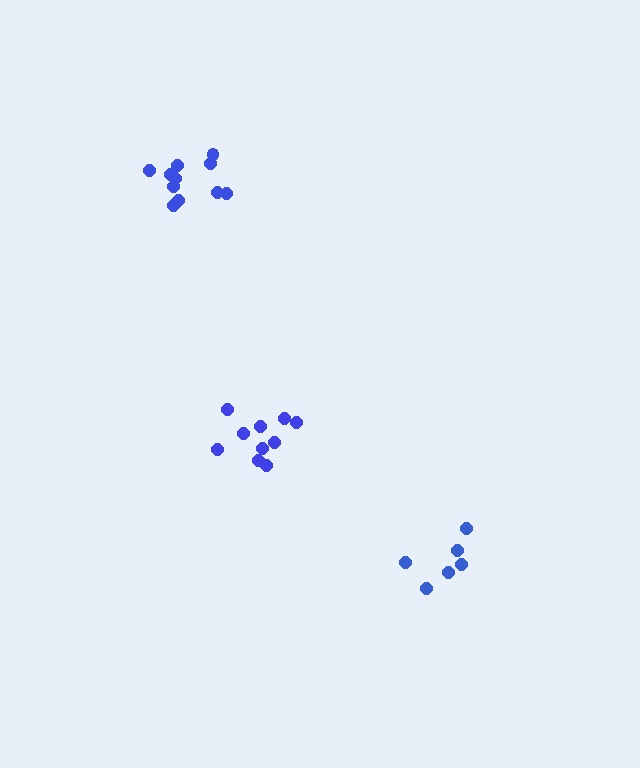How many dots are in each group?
Group 1: 10 dots, Group 2: 6 dots, Group 3: 11 dots (27 total).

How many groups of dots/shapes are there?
There are 3 groups.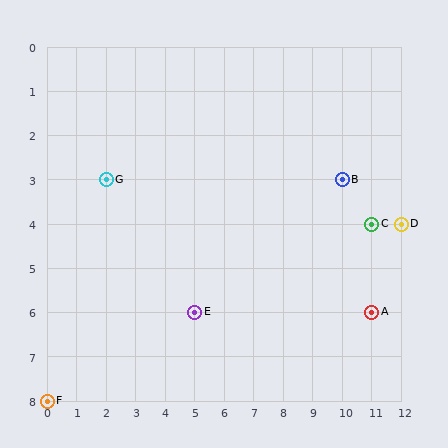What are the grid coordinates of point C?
Point C is at grid coordinates (11, 4).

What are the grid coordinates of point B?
Point B is at grid coordinates (10, 3).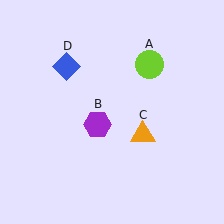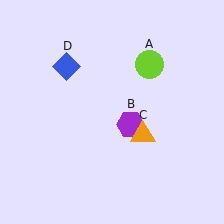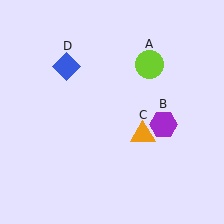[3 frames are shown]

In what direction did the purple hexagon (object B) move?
The purple hexagon (object B) moved right.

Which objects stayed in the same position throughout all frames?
Lime circle (object A) and orange triangle (object C) and blue diamond (object D) remained stationary.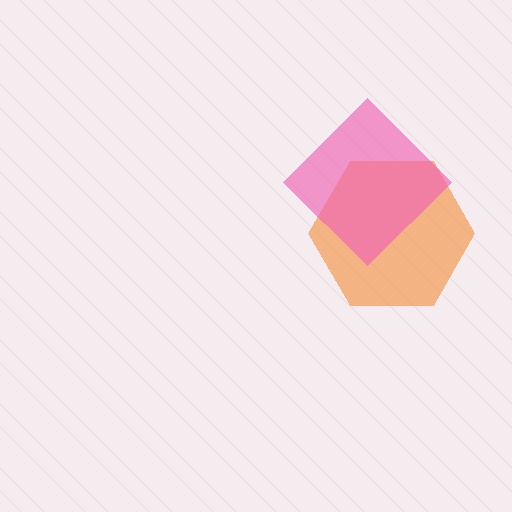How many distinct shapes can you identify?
There are 2 distinct shapes: an orange hexagon, a pink diamond.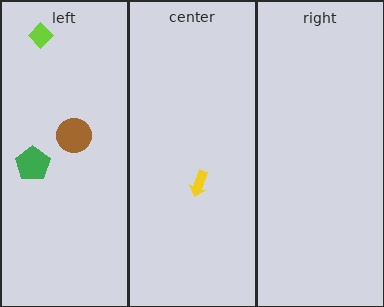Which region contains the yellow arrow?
The center region.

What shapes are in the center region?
The yellow arrow.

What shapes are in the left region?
The green pentagon, the lime diamond, the brown circle.